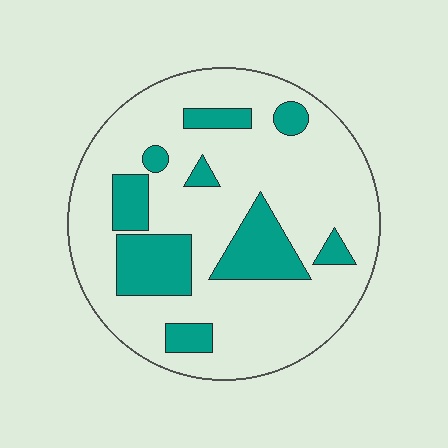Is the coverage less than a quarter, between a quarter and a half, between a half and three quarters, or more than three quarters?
Less than a quarter.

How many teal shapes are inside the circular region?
9.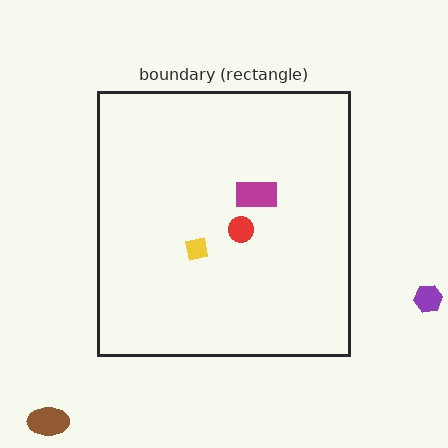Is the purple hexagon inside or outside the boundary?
Outside.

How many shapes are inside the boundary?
3 inside, 2 outside.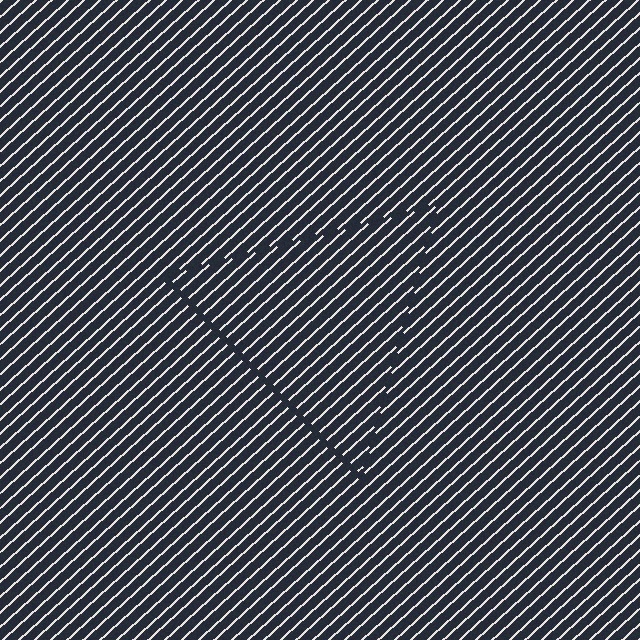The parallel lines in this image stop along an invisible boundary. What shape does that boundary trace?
An illusory triangle. The interior of the shape contains the same grating, shifted by half a period — the contour is defined by the phase discontinuity where line-ends from the inner and outer gratings abut.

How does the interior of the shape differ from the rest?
The interior of the shape contains the same grating, shifted by half a period — the contour is defined by the phase discontinuity where line-ends from the inner and outer gratings abut.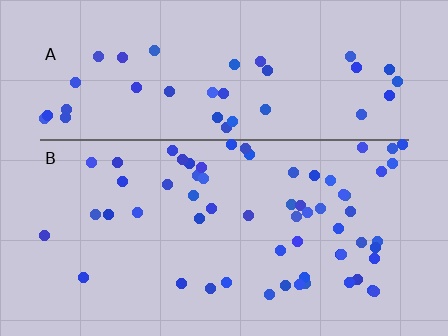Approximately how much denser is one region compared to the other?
Approximately 1.5× — region B over region A.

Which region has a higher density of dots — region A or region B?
B (the bottom).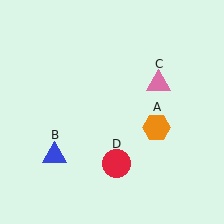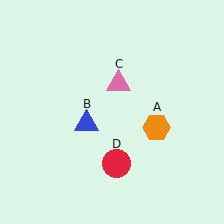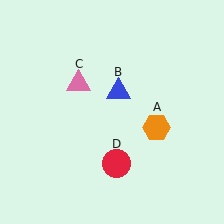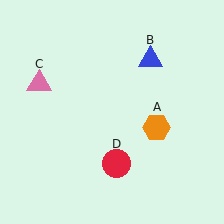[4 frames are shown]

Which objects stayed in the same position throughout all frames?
Orange hexagon (object A) and red circle (object D) remained stationary.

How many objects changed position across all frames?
2 objects changed position: blue triangle (object B), pink triangle (object C).